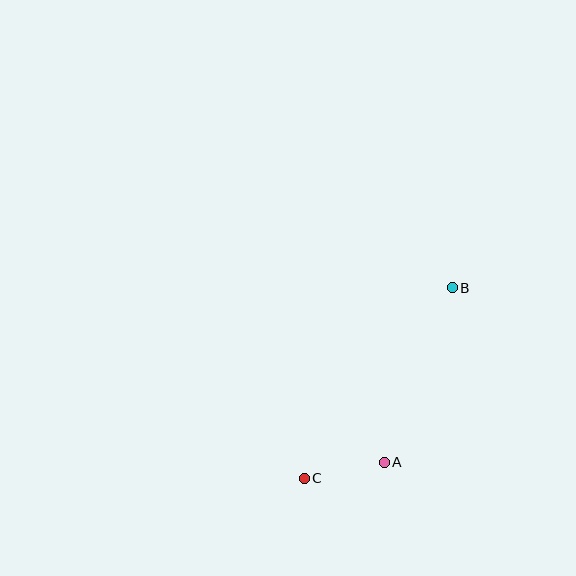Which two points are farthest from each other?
Points B and C are farthest from each other.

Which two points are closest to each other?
Points A and C are closest to each other.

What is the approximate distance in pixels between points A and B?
The distance between A and B is approximately 188 pixels.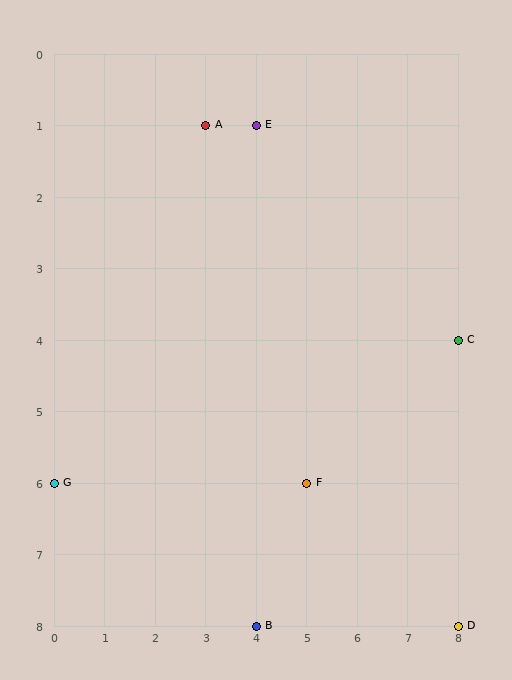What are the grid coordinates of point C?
Point C is at grid coordinates (8, 4).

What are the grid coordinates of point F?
Point F is at grid coordinates (5, 6).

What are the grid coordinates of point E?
Point E is at grid coordinates (4, 1).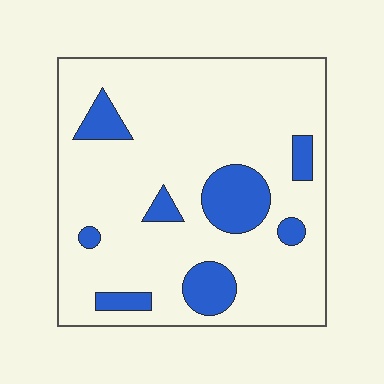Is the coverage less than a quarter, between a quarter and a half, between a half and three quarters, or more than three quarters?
Less than a quarter.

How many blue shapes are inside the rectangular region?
8.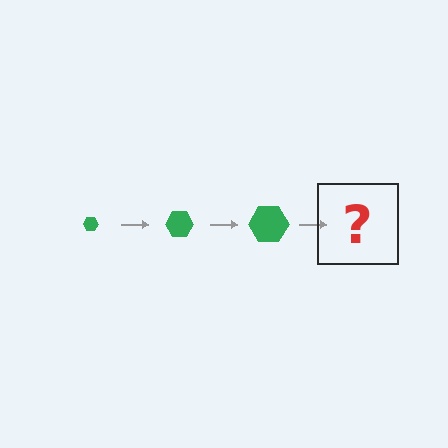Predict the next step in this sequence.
The next step is a green hexagon, larger than the previous one.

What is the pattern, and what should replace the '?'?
The pattern is that the hexagon gets progressively larger each step. The '?' should be a green hexagon, larger than the previous one.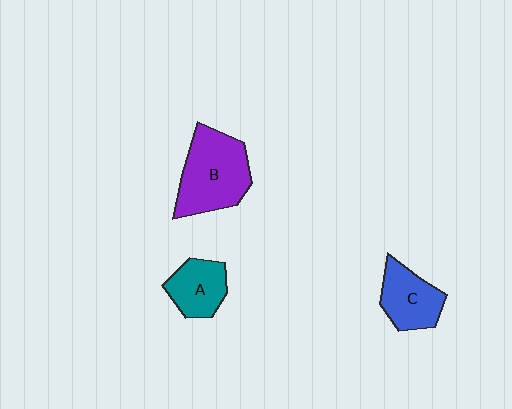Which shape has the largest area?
Shape B (purple).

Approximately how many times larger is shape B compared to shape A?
Approximately 1.7 times.